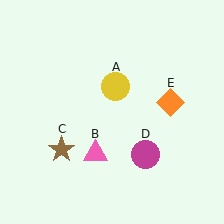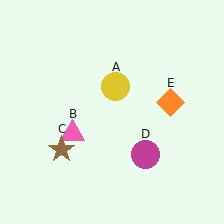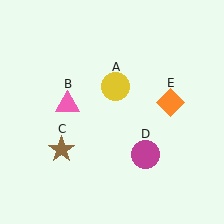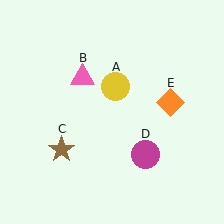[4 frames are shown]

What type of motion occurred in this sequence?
The pink triangle (object B) rotated clockwise around the center of the scene.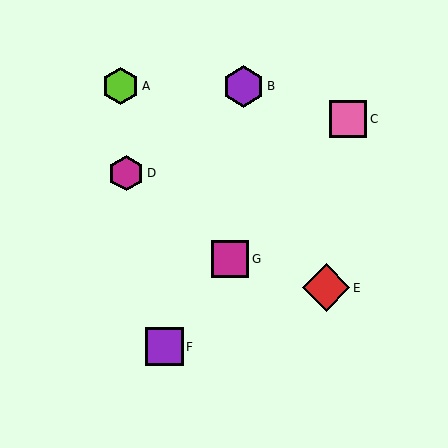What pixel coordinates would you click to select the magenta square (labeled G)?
Click at (230, 259) to select the magenta square G.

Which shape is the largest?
The red diamond (labeled E) is the largest.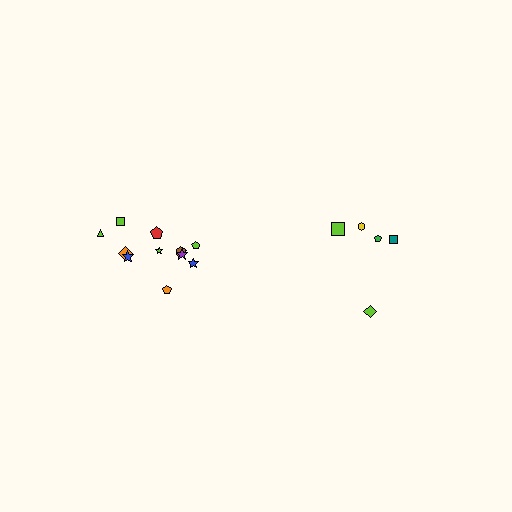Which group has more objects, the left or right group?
The left group.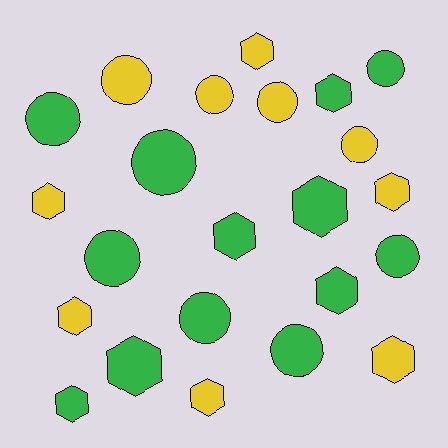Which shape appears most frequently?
Hexagon, with 12 objects.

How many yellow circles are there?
There are 4 yellow circles.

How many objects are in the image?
There are 23 objects.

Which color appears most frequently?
Green, with 13 objects.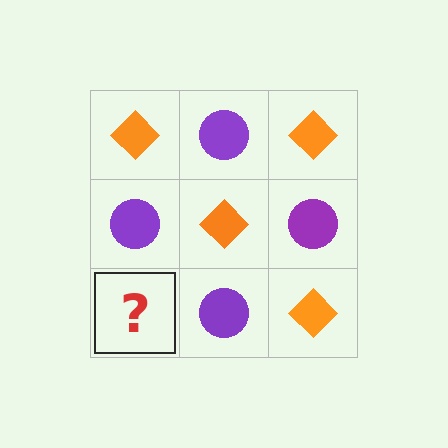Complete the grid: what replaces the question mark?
The question mark should be replaced with an orange diamond.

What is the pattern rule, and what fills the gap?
The rule is that it alternates orange diamond and purple circle in a checkerboard pattern. The gap should be filled with an orange diamond.